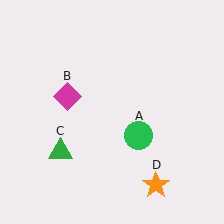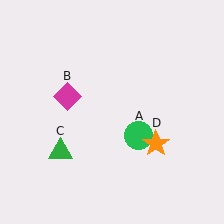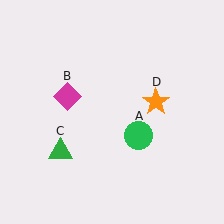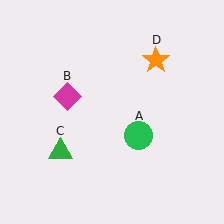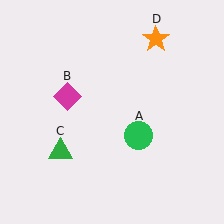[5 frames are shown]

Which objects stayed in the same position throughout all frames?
Green circle (object A) and magenta diamond (object B) and green triangle (object C) remained stationary.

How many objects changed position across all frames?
1 object changed position: orange star (object D).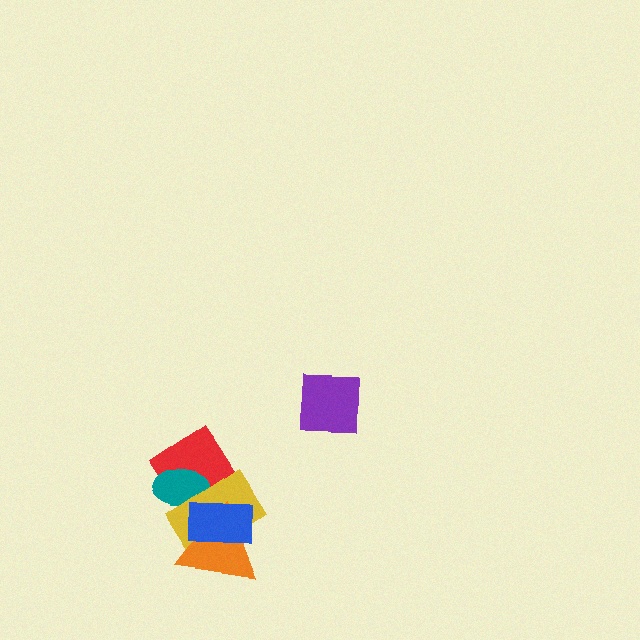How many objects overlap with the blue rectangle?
4 objects overlap with the blue rectangle.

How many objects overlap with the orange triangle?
3 objects overlap with the orange triangle.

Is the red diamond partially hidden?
Yes, it is partially covered by another shape.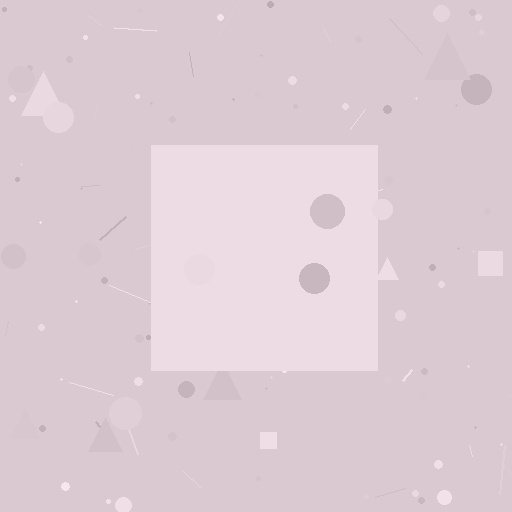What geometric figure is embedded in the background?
A square is embedded in the background.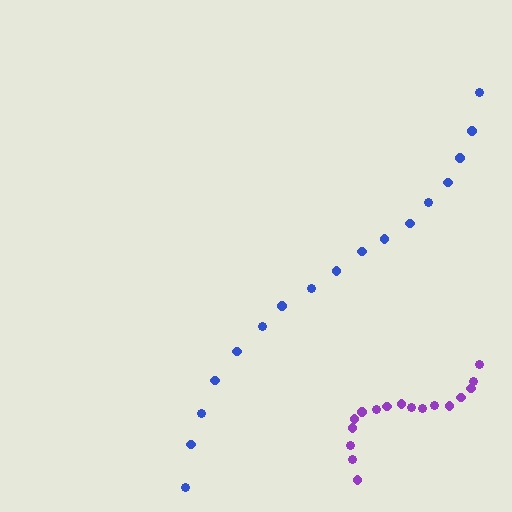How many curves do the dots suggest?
There are 2 distinct paths.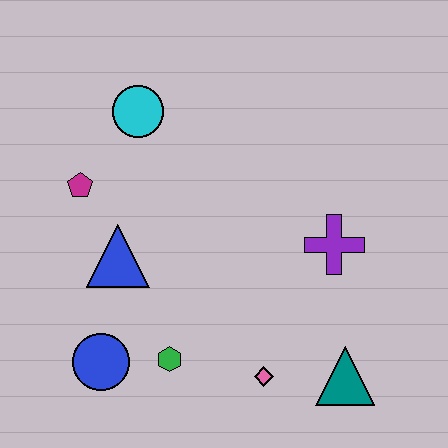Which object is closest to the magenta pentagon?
The blue triangle is closest to the magenta pentagon.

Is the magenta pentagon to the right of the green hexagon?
No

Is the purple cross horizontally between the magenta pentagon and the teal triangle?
Yes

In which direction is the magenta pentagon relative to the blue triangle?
The magenta pentagon is above the blue triangle.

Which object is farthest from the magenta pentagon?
The teal triangle is farthest from the magenta pentagon.